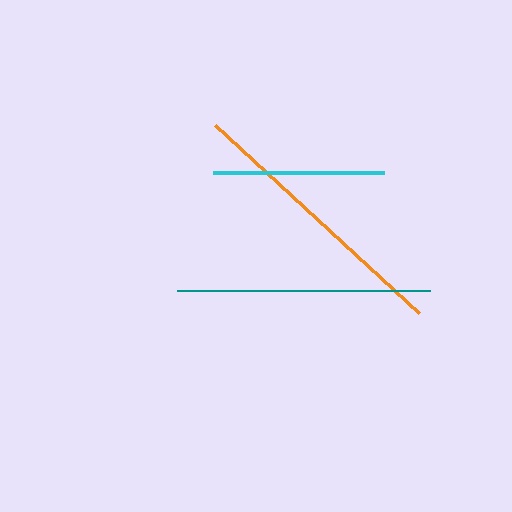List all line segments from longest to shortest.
From longest to shortest: orange, teal, cyan.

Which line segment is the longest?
The orange line is the longest at approximately 277 pixels.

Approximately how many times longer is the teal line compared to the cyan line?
The teal line is approximately 1.5 times the length of the cyan line.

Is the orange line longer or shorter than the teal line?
The orange line is longer than the teal line.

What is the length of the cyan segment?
The cyan segment is approximately 171 pixels long.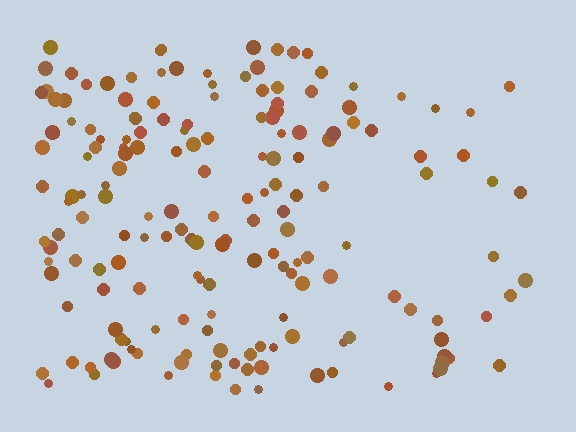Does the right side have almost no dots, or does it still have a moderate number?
Still a moderate number, just noticeably fewer than the left.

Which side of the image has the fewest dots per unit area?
The right.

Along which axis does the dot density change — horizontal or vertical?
Horizontal.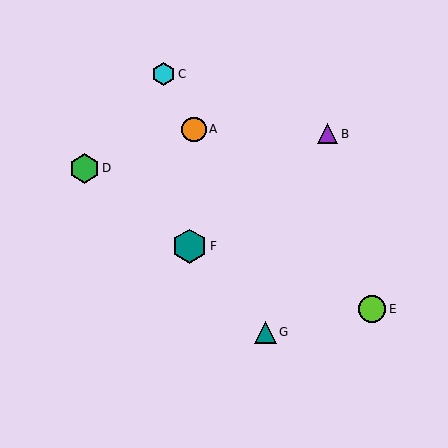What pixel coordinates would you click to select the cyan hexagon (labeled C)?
Click at (164, 74) to select the cyan hexagon C.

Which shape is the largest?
The teal hexagon (labeled F) is the largest.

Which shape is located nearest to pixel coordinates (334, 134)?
The purple triangle (labeled B) at (328, 134) is nearest to that location.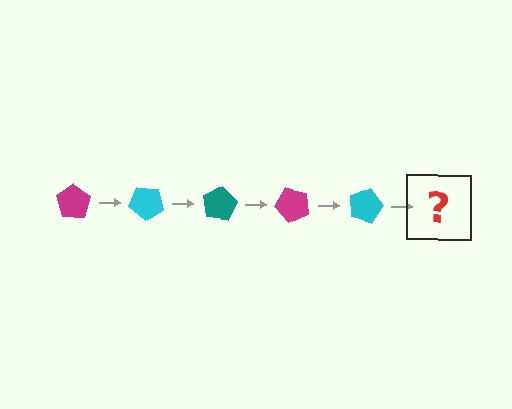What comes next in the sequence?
The next element should be a teal pentagon, rotated 200 degrees from the start.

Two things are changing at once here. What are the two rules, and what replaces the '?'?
The two rules are that it rotates 40 degrees each step and the color cycles through magenta, cyan, and teal. The '?' should be a teal pentagon, rotated 200 degrees from the start.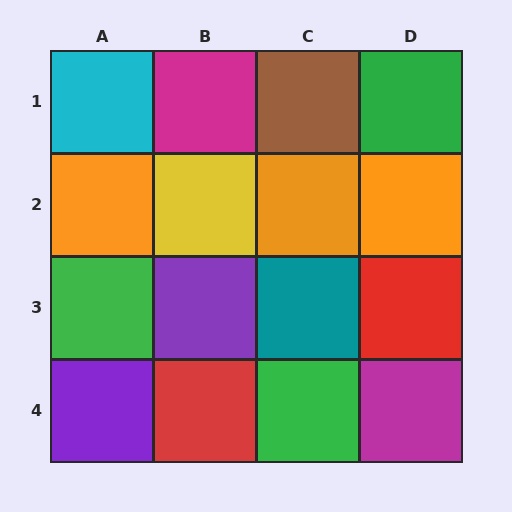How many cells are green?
3 cells are green.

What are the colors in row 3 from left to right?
Green, purple, teal, red.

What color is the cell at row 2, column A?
Orange.